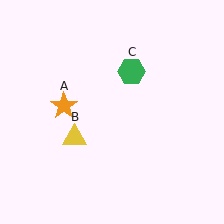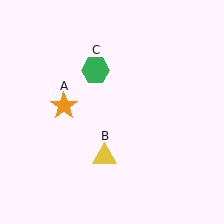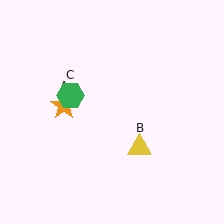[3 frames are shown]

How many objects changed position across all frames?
2 objects changed position: yellow triangle (object B), green hexagon (object C).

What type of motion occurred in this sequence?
The yellow triangle (object B), green hexagon (object C) rotated counterclockwise around the center of the scene.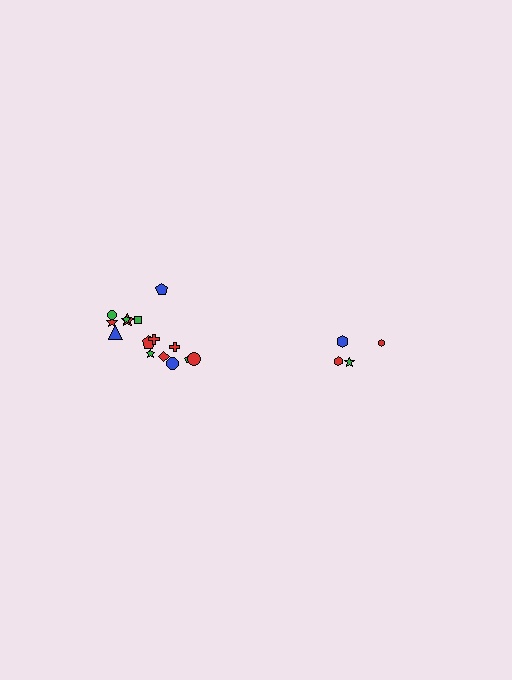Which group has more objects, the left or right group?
The left group.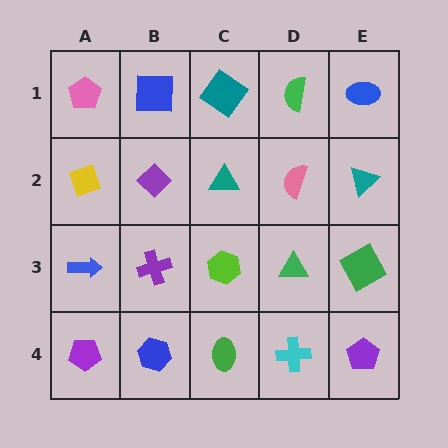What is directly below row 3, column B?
A blue hexagon.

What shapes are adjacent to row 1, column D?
A pink semicircle (row 2, column D), a teal diamond (row 1, column C), a blue ellipse (row 1, column E).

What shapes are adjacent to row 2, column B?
A blue square (row 1, column B), a purple cross (row 3, column B), a yellow diamond (row 2, column A), a teal triangle (row 2, column C).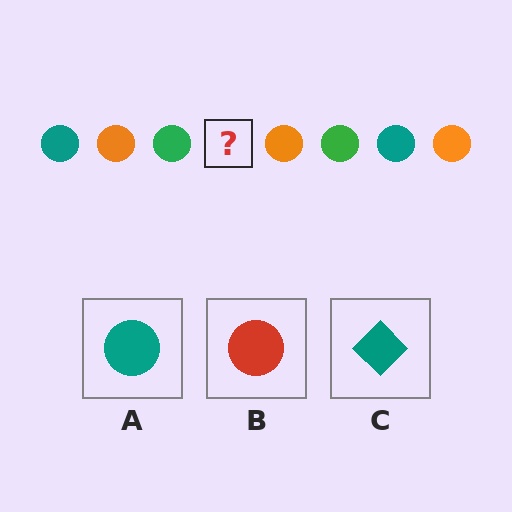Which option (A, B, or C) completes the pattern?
A.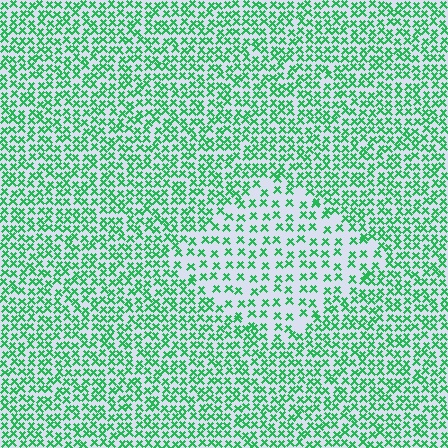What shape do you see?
I see a diamond.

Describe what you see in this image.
The image contains small green elements arranged at two different densities. A diamond-shaped region is visible where the elements are less densely packed than the surrounding area.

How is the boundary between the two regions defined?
The boundary is defined by a change in element density (approximately 1.9x ratio). All elements are the same color, size, and shape.